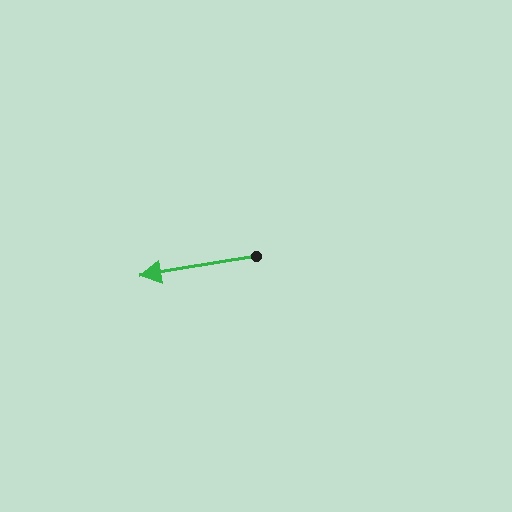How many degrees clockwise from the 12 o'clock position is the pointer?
Approximately 261 degrees.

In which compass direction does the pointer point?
West.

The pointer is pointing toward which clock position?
Roughly 9 o'clock.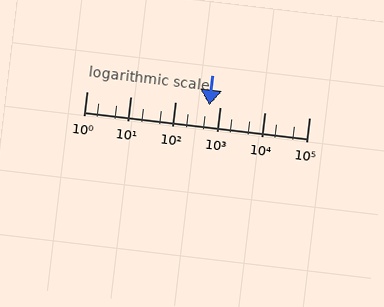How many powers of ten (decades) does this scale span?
The scale spans 5 decades, from 1 to 100000.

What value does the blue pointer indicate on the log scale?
The pointer indicates approximately 580.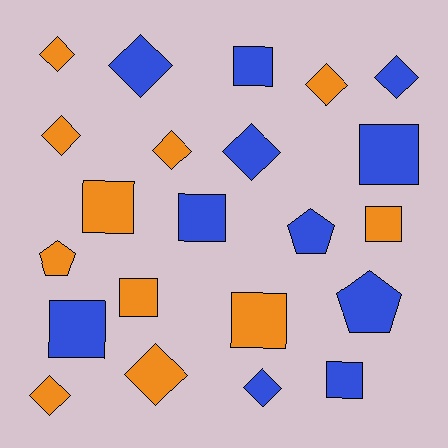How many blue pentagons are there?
There are 2 blue pentagons.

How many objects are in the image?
There are 22 objects.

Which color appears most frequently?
Orange, with 11 objects.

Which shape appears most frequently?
Diamond, with 10 objects.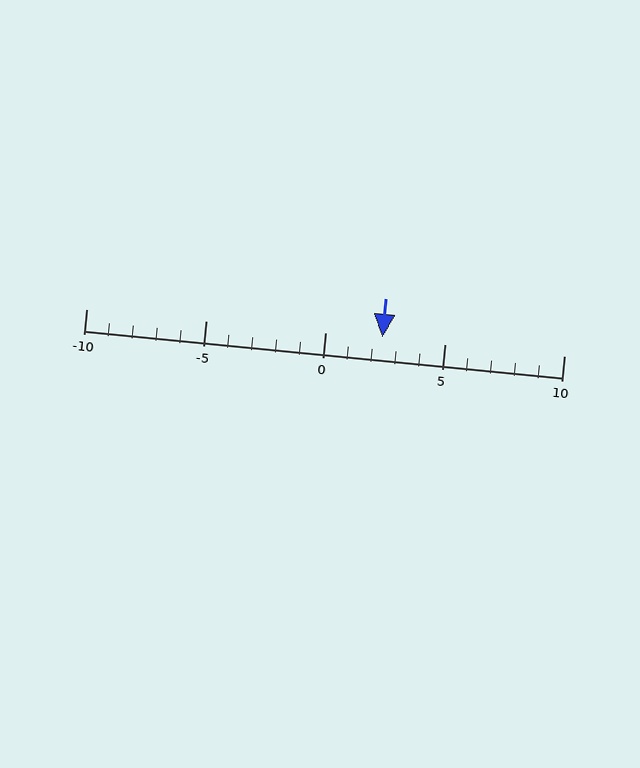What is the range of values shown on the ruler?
The ruler shows values from -10 to 10.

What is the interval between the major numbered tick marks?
The major tick marks are spaced 5 units apart.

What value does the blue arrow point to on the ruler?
The blue arrow points to approximately 2.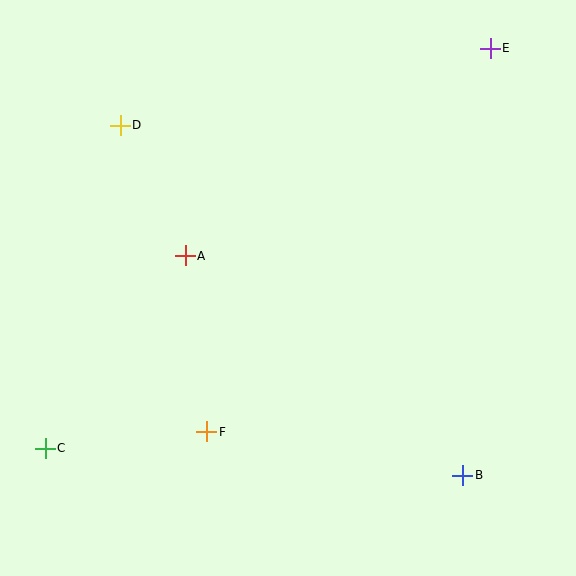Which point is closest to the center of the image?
Point A at (185, 256) is closest to the center.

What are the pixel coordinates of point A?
Point A is at (185, 256).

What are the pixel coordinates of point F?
Point F is at (207, 432).